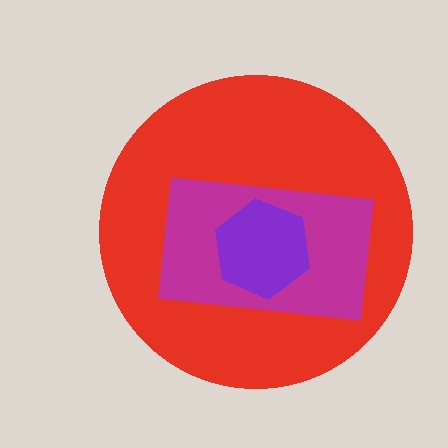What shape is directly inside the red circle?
The magenta rectangle.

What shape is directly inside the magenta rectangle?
The purple hexagon.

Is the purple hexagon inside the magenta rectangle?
Yes.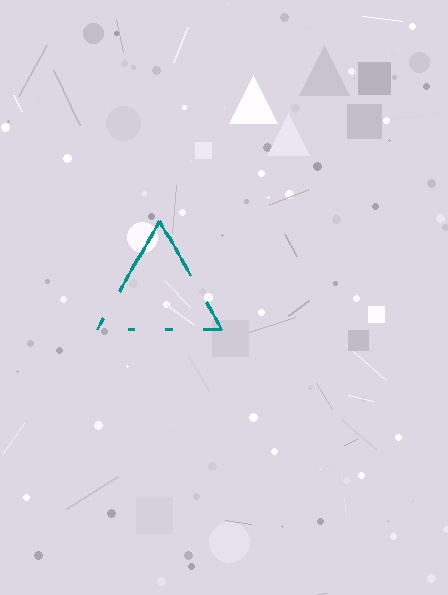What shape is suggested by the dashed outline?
The dashed outline suggests a triangle.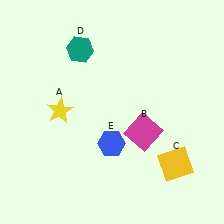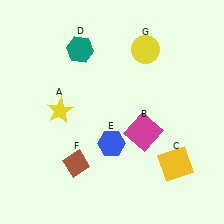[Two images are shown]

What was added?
A brown diamond (F), a yellow circle (G) were added in Image 2.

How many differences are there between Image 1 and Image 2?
There are 2 differences between the two images.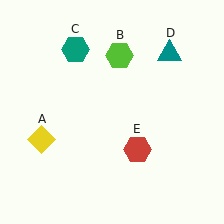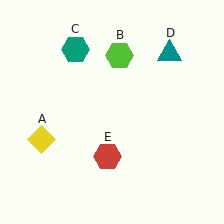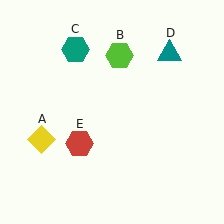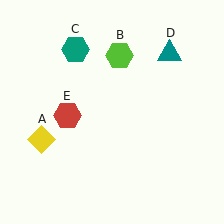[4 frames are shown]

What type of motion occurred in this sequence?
The red hexagon (object E) rotated clockwise around the center of the scene.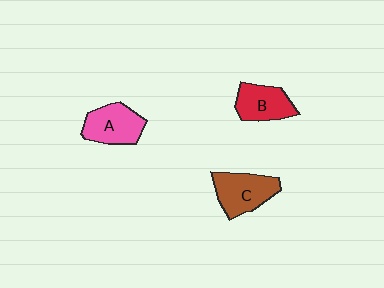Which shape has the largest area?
Shape C (brown).